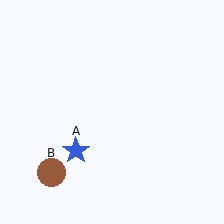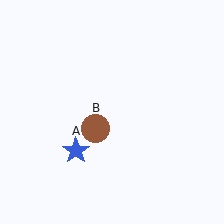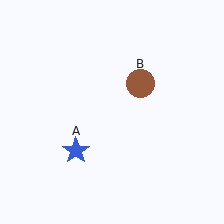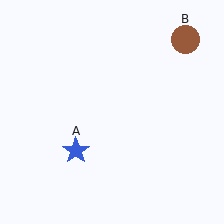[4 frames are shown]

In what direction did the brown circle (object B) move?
The brown circle (object B) moved up and to the right.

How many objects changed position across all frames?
1 object changed position: brown circle (object B).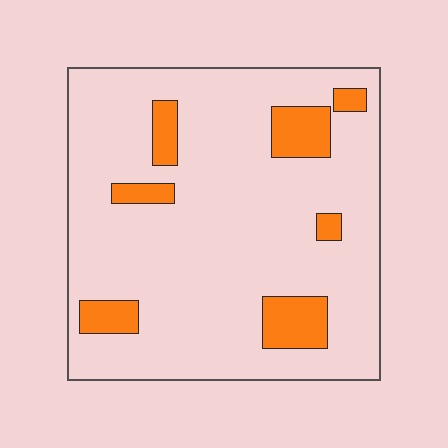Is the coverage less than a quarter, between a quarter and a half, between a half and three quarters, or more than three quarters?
Less than a quarter.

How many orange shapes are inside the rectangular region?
7.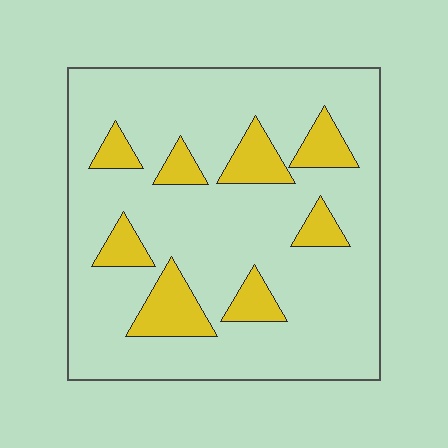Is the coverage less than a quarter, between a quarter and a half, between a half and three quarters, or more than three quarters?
Less than a quarter.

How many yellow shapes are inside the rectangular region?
8.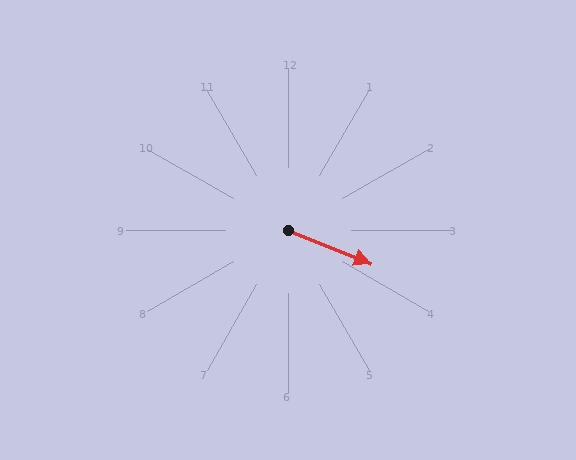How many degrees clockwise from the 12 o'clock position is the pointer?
Approximately 112 degrees.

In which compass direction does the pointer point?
East.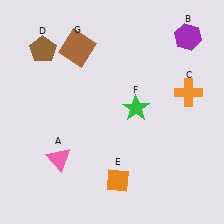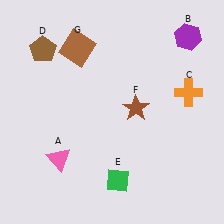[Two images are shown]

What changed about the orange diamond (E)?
In Image 1, E is orange. In Image 2, it changed to green.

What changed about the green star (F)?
In Image 1, F is green. In Image 2, it changed to brown.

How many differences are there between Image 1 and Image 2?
There are 2 differences between the two images.